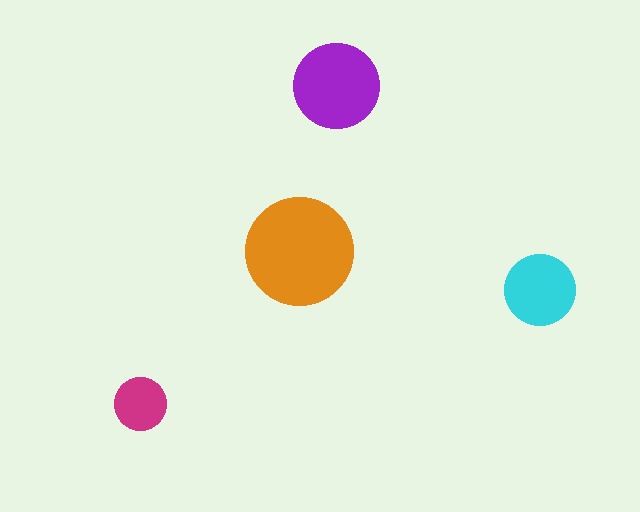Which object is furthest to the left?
The magenta circle is leftmost.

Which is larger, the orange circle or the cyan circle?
The orange one.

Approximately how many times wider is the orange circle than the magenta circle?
About 2 times wider.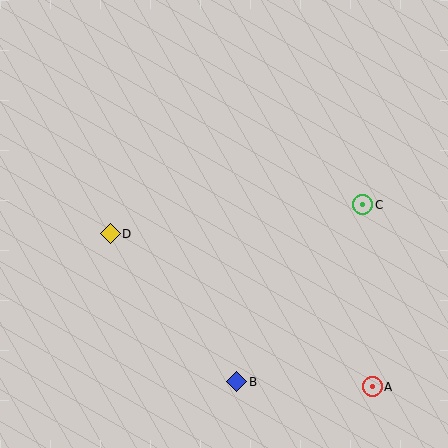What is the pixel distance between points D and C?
The distance between D and C is 254 pixels.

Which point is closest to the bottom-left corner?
Point D is closest to the bottom-left corner.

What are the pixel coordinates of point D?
Point D is at (110, 234).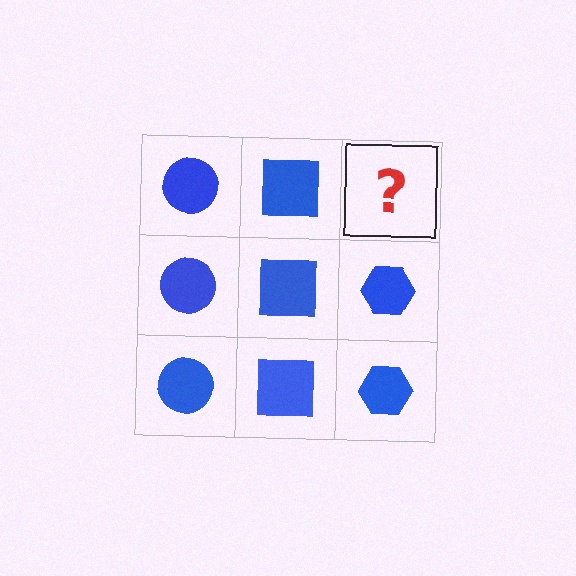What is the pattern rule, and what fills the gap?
The rule is that each column has a consistent shape. The gap should be filled with a blue hexagon.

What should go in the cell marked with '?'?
The missing cell should contain a blue hexagon.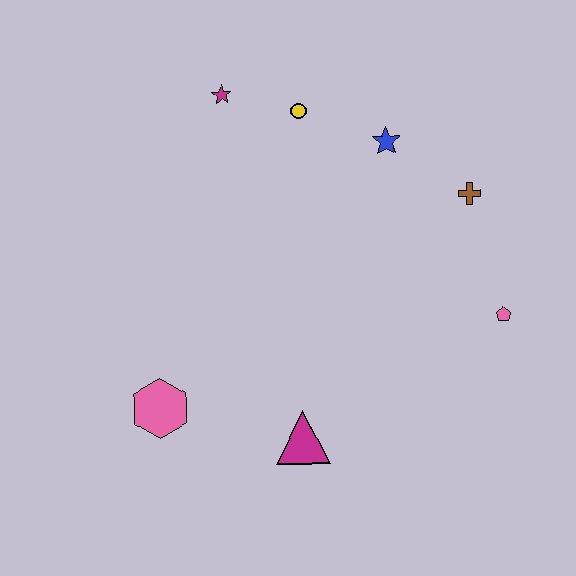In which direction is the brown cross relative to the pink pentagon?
The brown cross is above the pink pentagon.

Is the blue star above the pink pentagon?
Yes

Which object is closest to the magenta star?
The yellow circle is closest to the magenta star.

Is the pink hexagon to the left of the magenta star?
Yes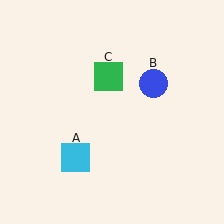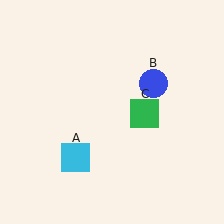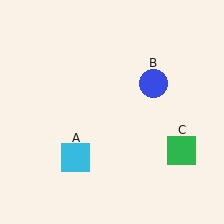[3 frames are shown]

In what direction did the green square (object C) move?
The green square (object C) moved down and to the right.